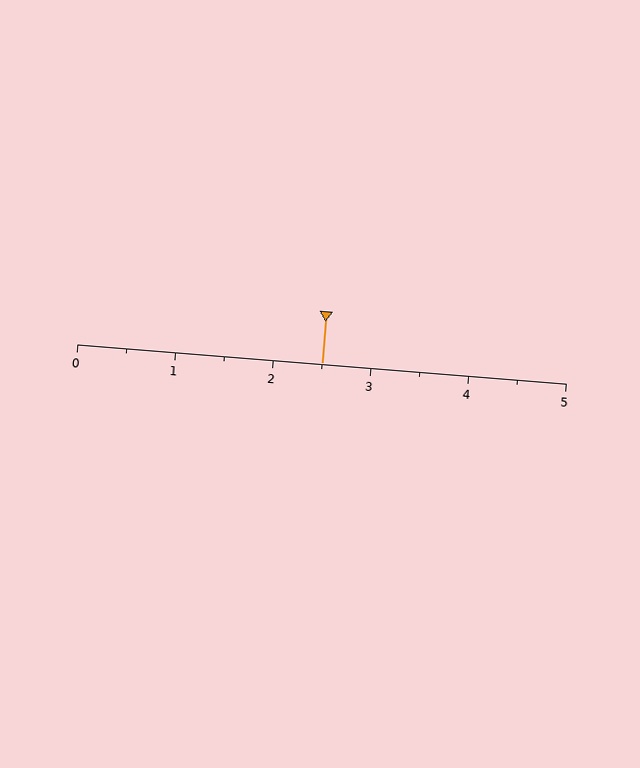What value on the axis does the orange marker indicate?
The marker indicates approximately 2.5.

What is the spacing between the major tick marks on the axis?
The major ticks are spaced 1 apart.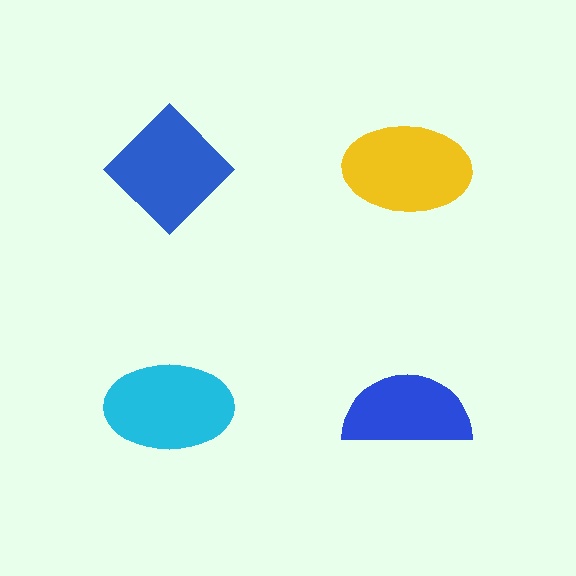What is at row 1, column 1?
A blue diamond.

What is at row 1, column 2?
A yellow ellipse.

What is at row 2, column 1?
A cyan ellipse.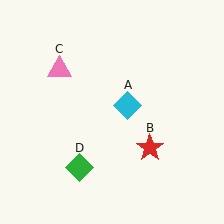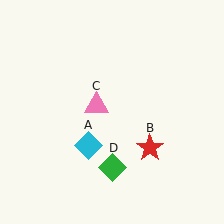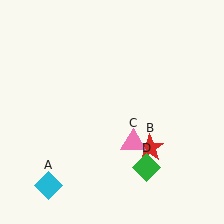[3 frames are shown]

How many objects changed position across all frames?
3 objects changed position: cyan diamond (object A), pink triangle (object C), green diamond (object D).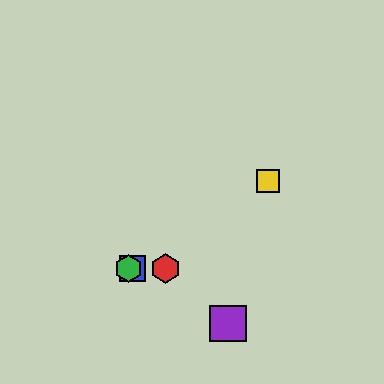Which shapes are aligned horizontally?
The red hexagon, the blue square, the green hexagon are aligned horizontally.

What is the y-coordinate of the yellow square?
The yellow square is at y≈181.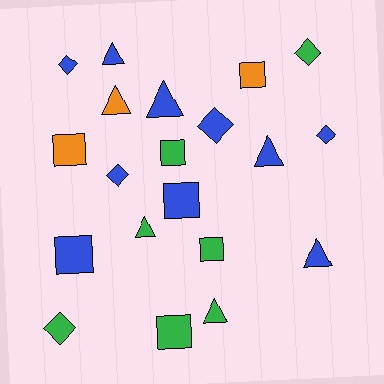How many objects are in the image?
There are 20 objects.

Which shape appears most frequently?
Triangle, with 7 objects.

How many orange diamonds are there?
There are no orange diamonds.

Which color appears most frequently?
Blue, with 10 objects.